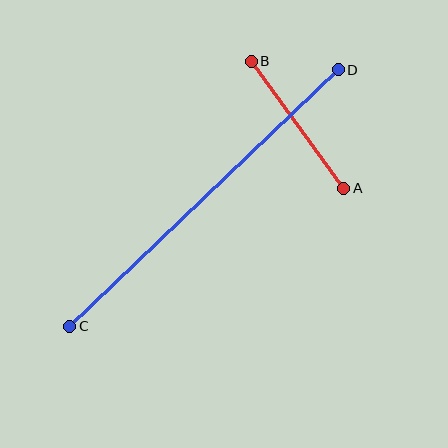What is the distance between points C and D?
The distance is approximately 371 pixels.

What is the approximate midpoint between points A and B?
The midpoint is at approximately (298, 125) pixels.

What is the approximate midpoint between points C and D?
The midpoint is at approximately (204, 198) pixels.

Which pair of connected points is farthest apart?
Points C and D are farthest apart.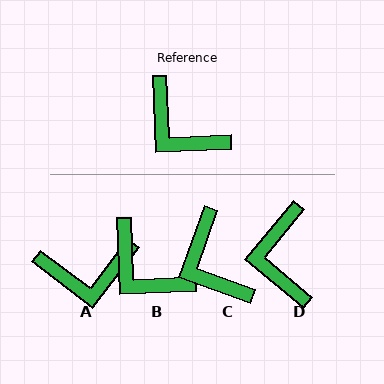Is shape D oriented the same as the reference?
No, it is off by about 42 degrees.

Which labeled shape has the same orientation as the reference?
B.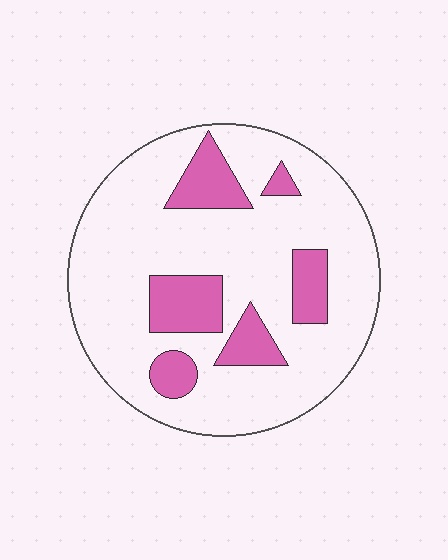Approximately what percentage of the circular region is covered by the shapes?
Approximately 20%.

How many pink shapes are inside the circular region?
6.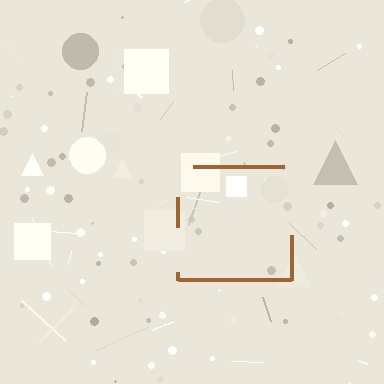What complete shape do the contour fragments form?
The contour fragments form a square.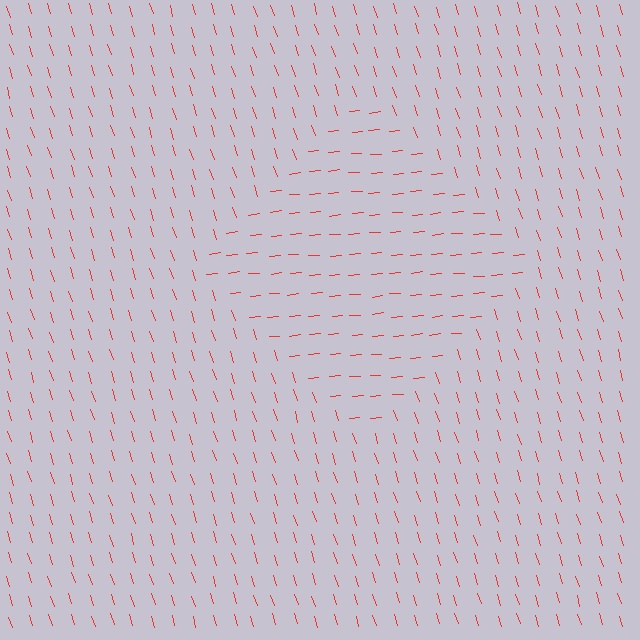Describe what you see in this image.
The image is filled with small red line segments. A diamond region in the image has lines oriented differently from the surrounding lines, creating a visible texture boundary.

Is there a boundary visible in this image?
Yes, there is a texture boundary formed by a change in line orientation.